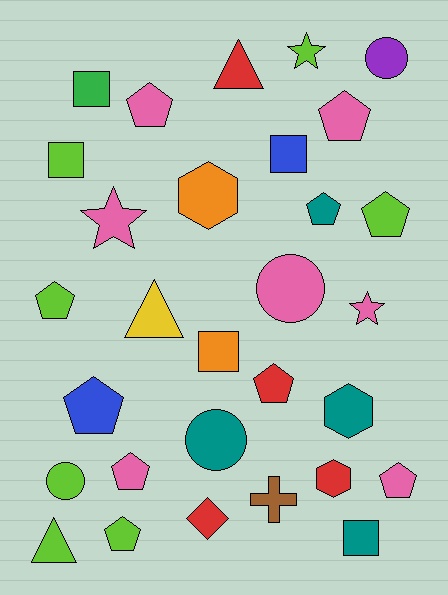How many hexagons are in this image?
There are 3 hexagons.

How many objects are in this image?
There are 30 objects.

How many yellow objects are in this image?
There is 1 yellow object.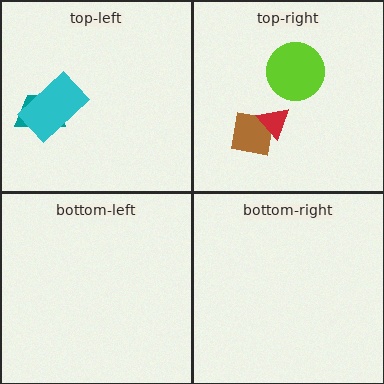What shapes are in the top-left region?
The teal trapezoid, the cyan rectangle.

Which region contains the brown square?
The top-right region.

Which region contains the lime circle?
The top-right region.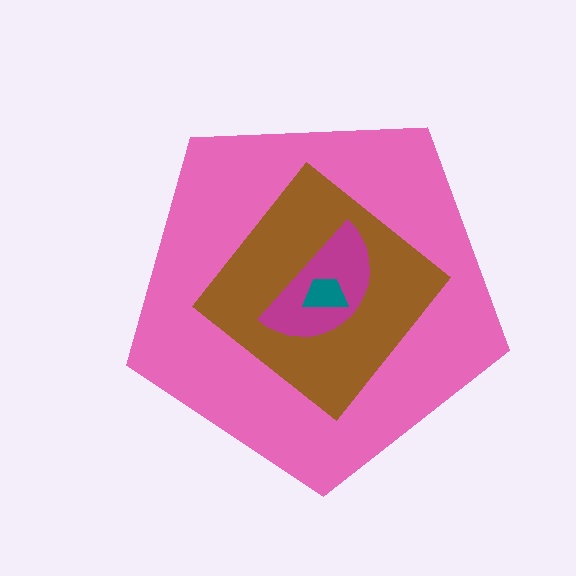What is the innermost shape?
The teal trapezoid.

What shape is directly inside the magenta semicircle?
The teal trapezoid.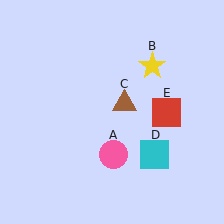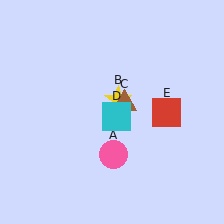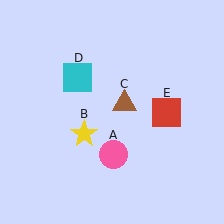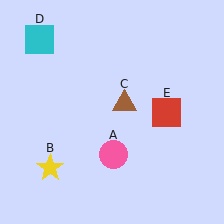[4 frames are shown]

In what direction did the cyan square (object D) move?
The cyan square (object D) moved up and to the left.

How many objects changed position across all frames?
2 objects changed position: yellow star (object B), cyan square (object D).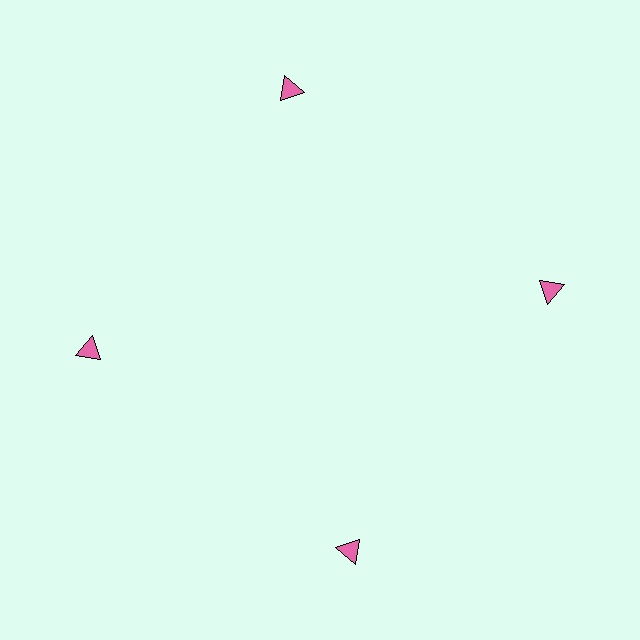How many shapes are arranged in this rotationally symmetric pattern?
There are 4 shapes, arranged in 4 groups of 1.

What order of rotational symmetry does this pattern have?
This pattern has 4-fold rotational symmetry.